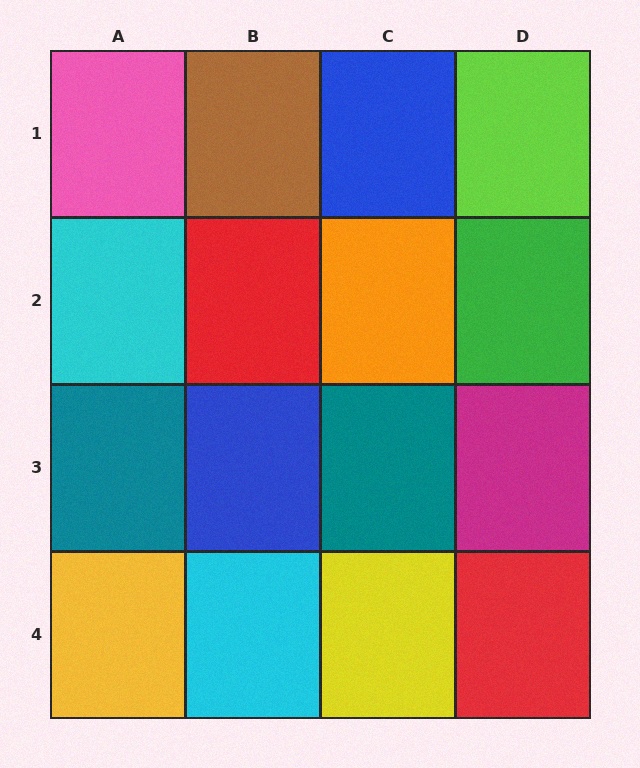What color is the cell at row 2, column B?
Red.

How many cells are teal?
2 cells are teal.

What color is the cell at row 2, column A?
Cyan.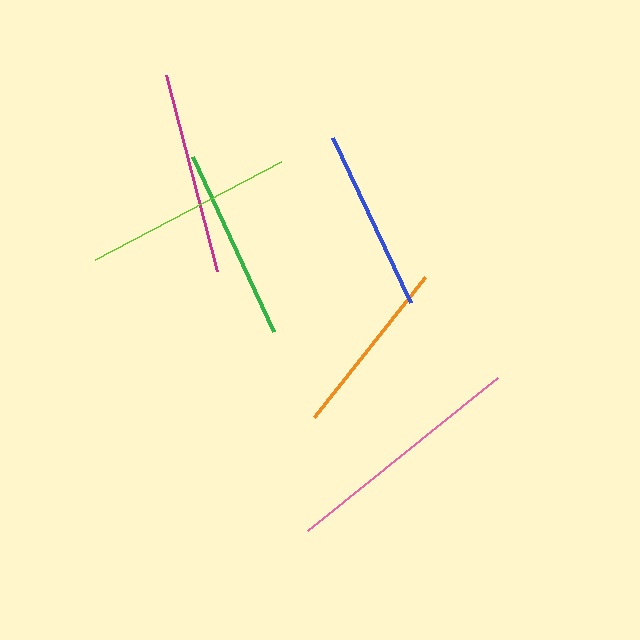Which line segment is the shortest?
The orange line is the shortest at approximately 179 pixels.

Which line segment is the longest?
The pink line is the longest at approximately 244 pixels.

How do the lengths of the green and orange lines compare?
The green and orange lines are approximately the same length.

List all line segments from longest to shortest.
From longest to shortest: pink, lime, magenta, green, blue, orange.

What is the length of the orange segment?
The orange segment is approximately 179 pixels long.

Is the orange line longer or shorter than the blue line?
The blue line is longer than the orange line.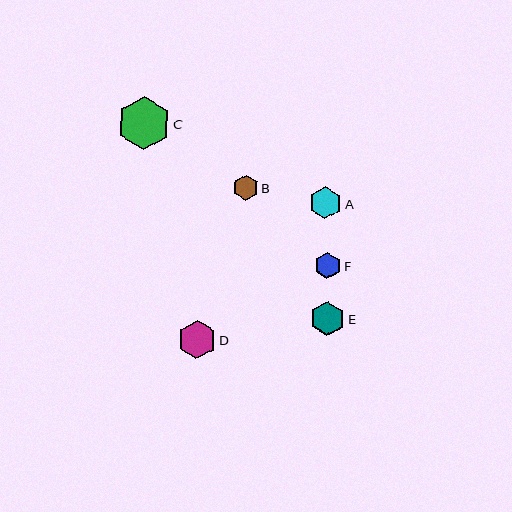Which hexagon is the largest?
Hexagon C is the largest with a size of approximately 54 pixels.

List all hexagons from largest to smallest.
From largest to smallest: C, D, E, A, F, B.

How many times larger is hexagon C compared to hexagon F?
Hexagon C is approximately 2.0 times the size of hexagon F.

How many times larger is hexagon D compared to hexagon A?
Hexagon D is approximately 1.2 times the size of hexagon A.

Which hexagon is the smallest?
Hexagon B is the smallest with a size of approximately 25 pixels.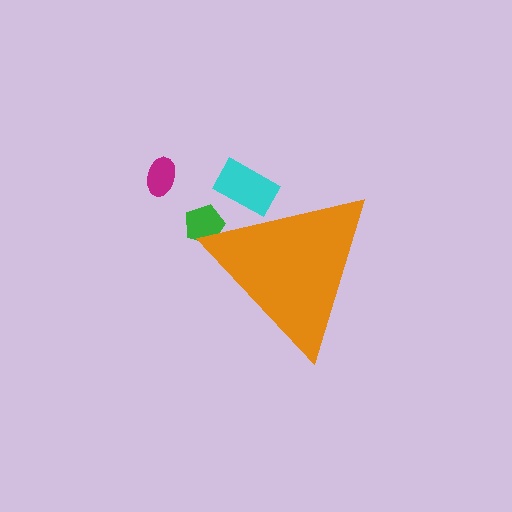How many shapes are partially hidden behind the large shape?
2 shapes are partially hidden.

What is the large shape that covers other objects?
An orange triangle.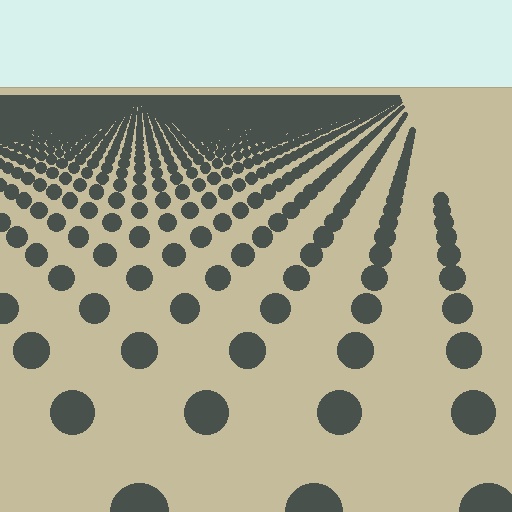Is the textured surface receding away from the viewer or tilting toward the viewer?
The surface is receding away from the viewer. Texture elements get smaller and denser toward the top.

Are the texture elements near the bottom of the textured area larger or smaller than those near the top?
Larger. Near the bottom, elements are closer to the viewer and appear at a bigger on-screen size.